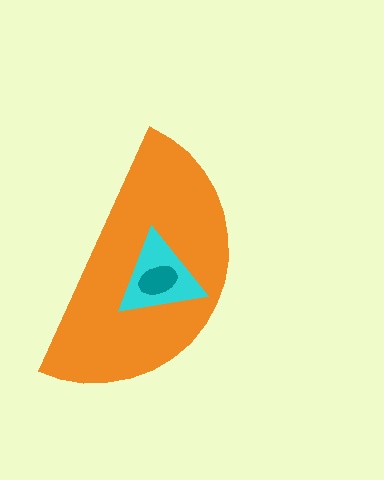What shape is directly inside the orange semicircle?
The cyan triangle.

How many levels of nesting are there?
3.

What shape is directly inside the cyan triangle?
The teal ellipse.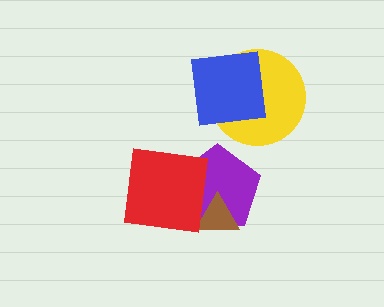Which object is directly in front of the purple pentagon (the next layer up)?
The brown triangle is directly in front of the purple pentagon.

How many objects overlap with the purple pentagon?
2 objects overlap with the purple pentagon.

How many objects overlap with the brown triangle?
1 object overlaps with the brown triangle.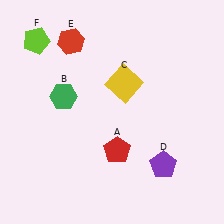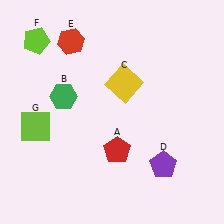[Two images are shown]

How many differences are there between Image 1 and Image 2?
There is 1 difference between the two images.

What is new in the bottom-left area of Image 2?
A lime square (G) was added in the bottom-left area of Image 2.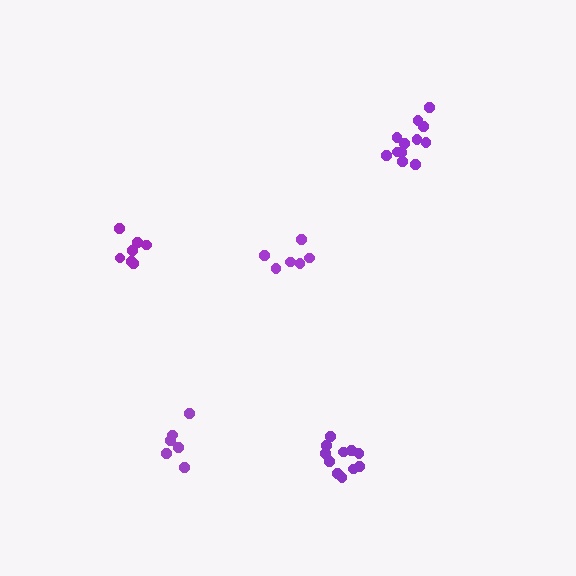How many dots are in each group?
Group 1: 6 dots, Group 2: 6 dots, Group 3: 7 dots, Group 4: 12 dots, Group 5: 11 dots (42 total).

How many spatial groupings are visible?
There are 5 spatial groupings.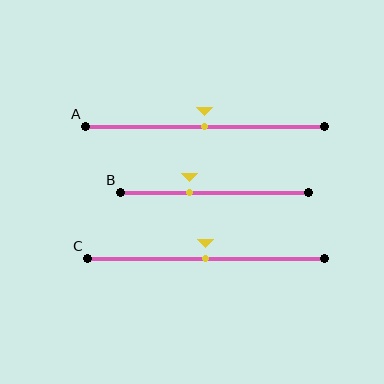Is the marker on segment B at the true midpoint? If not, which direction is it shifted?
No, the marker on segment B is shifted to the left by about 13% of the segment length.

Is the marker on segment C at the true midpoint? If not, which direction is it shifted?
Yes, the marker on segment C is at the true midpoint.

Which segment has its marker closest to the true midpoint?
Segment A has its marker closest to the true midpoint.